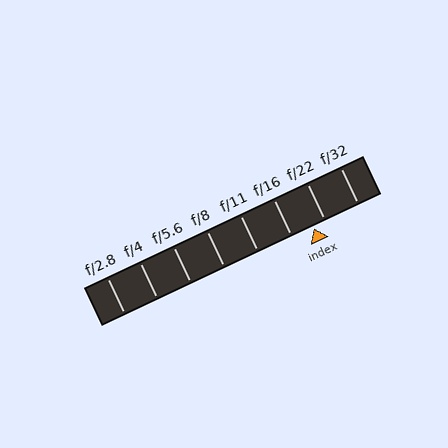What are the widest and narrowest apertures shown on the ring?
The widest aperture shown is f/2.8 and the narrowest is f/32.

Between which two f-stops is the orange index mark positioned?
The index mark is between f/16 and f/22.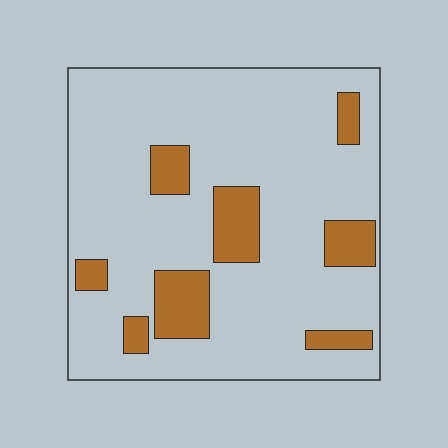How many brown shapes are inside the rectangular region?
8.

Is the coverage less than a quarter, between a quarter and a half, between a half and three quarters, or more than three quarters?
Less than a quarter.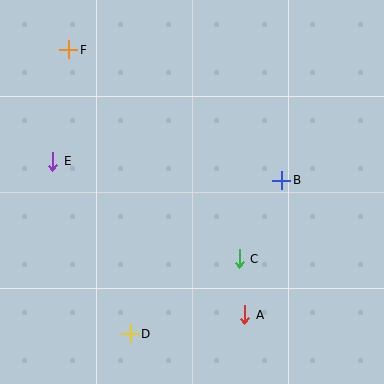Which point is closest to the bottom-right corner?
Point A is closest to the bottom-right corner.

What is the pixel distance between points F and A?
The distance between F and A is 318 pixels.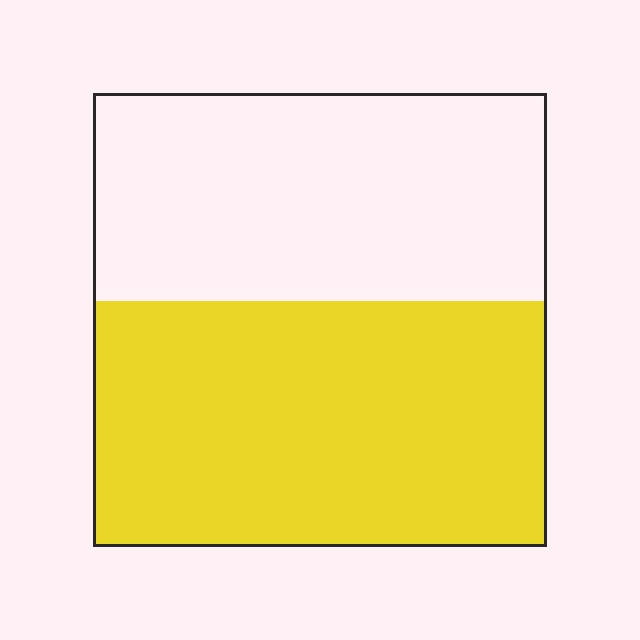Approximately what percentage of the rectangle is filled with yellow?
Approximately 55%.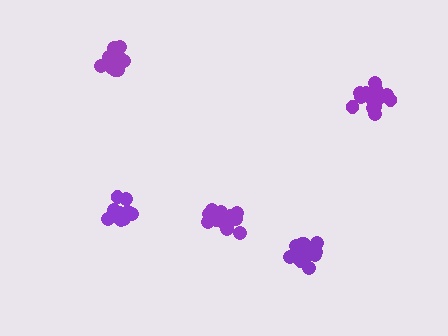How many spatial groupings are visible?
There are 5 spatial groupings.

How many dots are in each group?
Group 1: 18 dots, Group 2: 13 dots, Group 3: 16 dots, Group 4: 19 dots, Group 5: 15 dots (81 total).